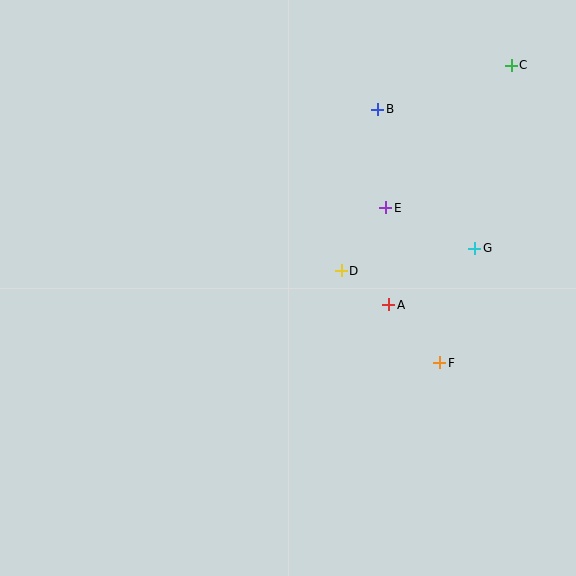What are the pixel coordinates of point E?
Point E is at (386, 208).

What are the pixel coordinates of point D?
Point D is at (341, 271).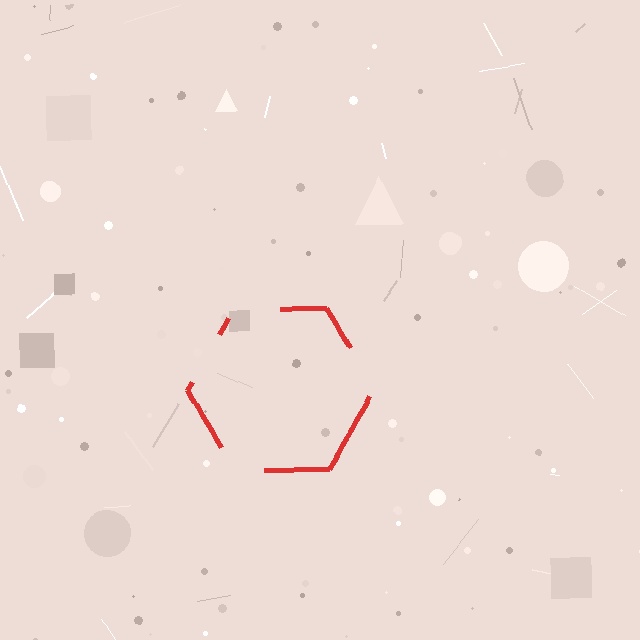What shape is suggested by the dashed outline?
The dashed outline suggests a hexagon.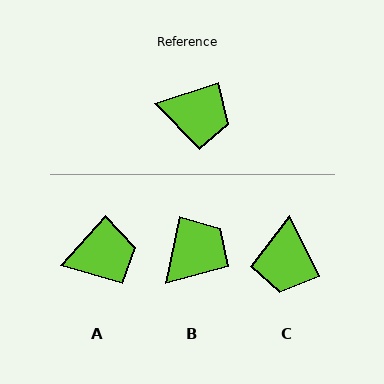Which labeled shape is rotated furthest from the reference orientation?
C, about 82 degrees away.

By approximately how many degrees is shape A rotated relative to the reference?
Approximately 30 degrees counter-clockwise.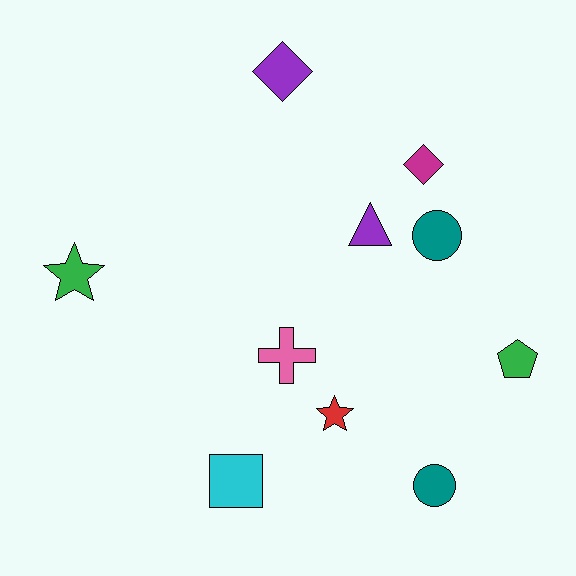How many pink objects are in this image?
There is 1 pink object.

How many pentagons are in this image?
There is 1 pentagon.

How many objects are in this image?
There are 10 objects.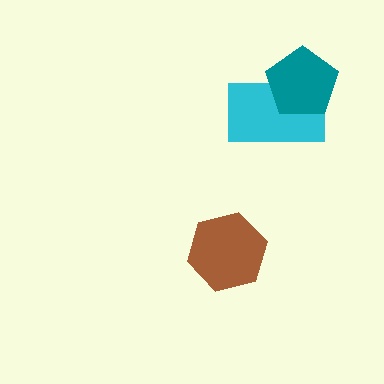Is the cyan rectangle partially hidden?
Yes, it is partially covered by another shape.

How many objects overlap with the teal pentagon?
1 object overlaps with the teal pentagon.